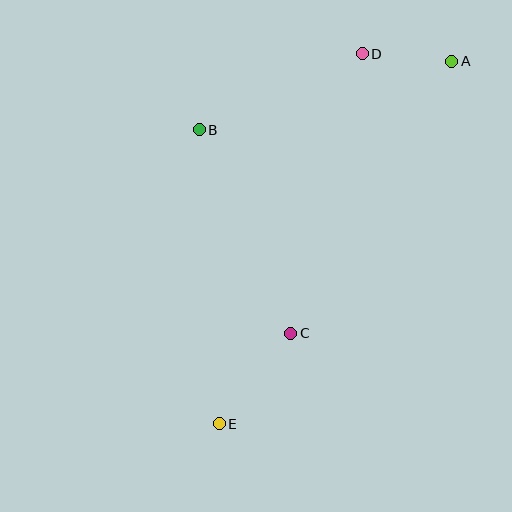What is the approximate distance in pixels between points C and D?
The distance between C and D is approximately 288 pixels.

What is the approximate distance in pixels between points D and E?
The distance between D and E is approximately 397 pixels.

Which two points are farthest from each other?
Points A and E are farthest from each other.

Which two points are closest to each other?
Points A and D are closest to each other.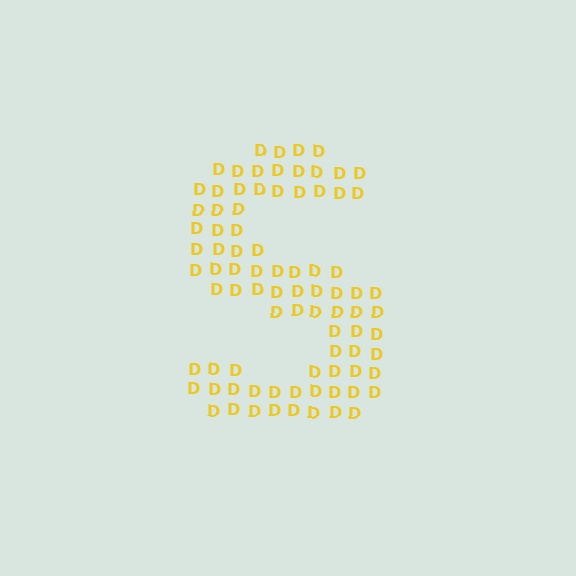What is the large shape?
The large shape is the letter S.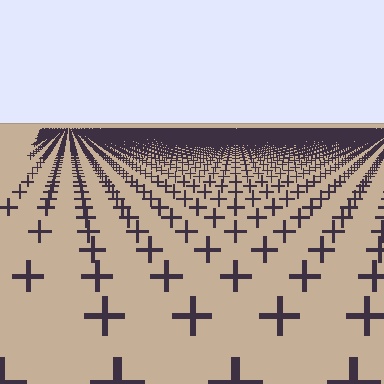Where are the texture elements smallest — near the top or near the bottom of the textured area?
Near the top.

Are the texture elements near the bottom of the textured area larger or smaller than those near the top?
Larger. Near the bottom, elements are closer to the viewer and appear at a bigger on-screen size.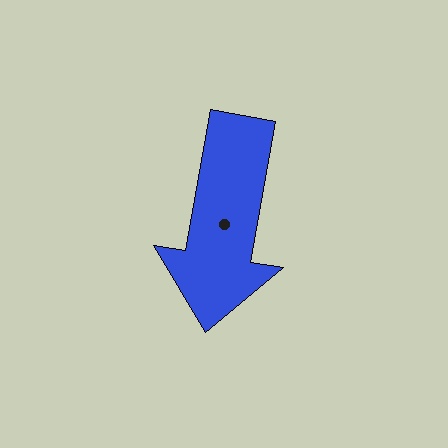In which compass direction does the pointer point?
South.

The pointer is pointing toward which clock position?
Roughly 6 o'clock.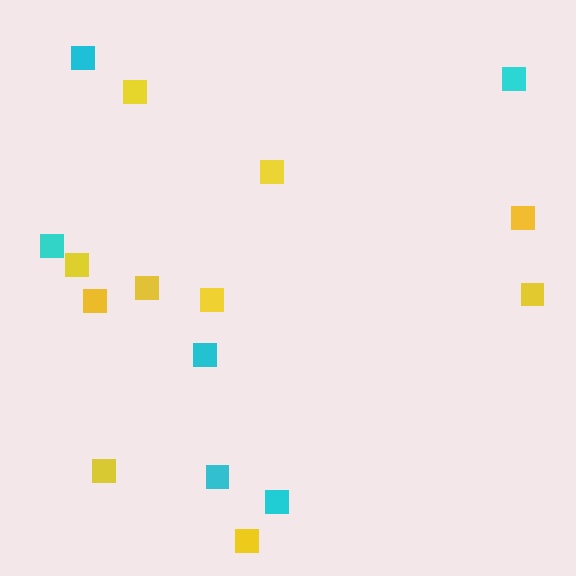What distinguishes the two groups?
There are 2 groups: one group of cyan squares (6) and one group of yellow squares (10).